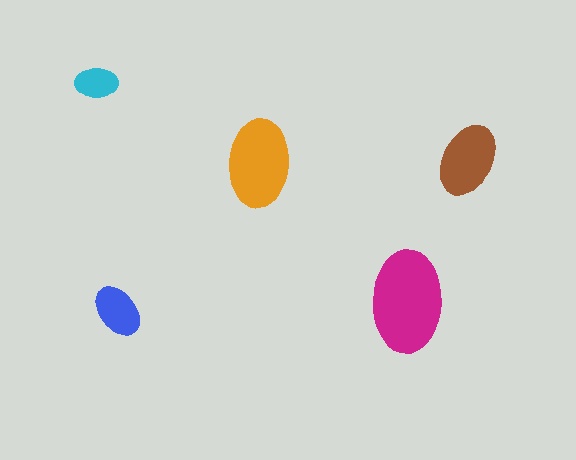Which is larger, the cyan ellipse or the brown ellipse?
The brown one.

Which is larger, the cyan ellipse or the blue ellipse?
The blue one.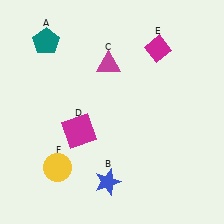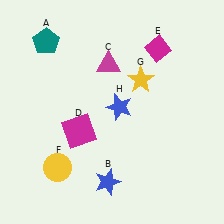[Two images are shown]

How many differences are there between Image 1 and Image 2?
There are 2 differences between the two images.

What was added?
A yellow star (G), a blue star (H) were added in Image 2.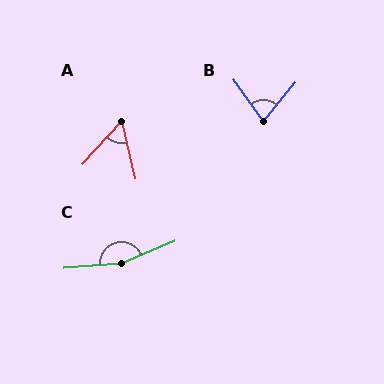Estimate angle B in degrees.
Approximately 75 degrees.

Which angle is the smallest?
A, at approximately 56 degrees.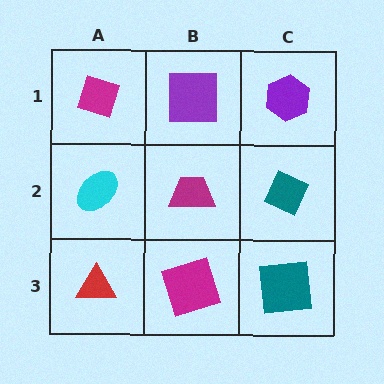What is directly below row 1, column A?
A cyan ellipse.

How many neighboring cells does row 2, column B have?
4.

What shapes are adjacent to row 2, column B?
A purple square (row 1, column B), a magenta square (row 3, column B), a cyan ellipse (row 2, column A), a teal diamond (row 2, column C).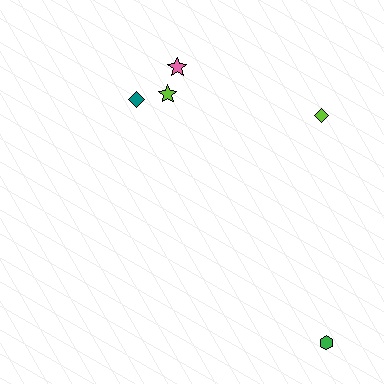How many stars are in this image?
There are 2 stars.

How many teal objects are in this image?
There is 1 teal object.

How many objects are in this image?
There are 5 objects.